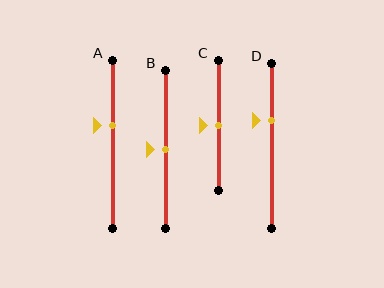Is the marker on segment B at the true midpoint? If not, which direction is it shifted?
Yes, the marker on segment B is at the true midpoint.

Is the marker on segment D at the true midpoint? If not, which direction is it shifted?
No, the marker on segment D is shifted upward by about 15% of the segment length.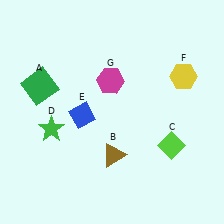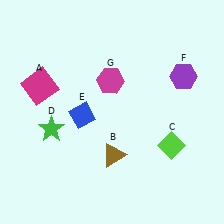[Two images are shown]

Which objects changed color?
A changed from green to magenta. F changed from yellow to purple.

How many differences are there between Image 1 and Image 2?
There are 2 differences between the two images.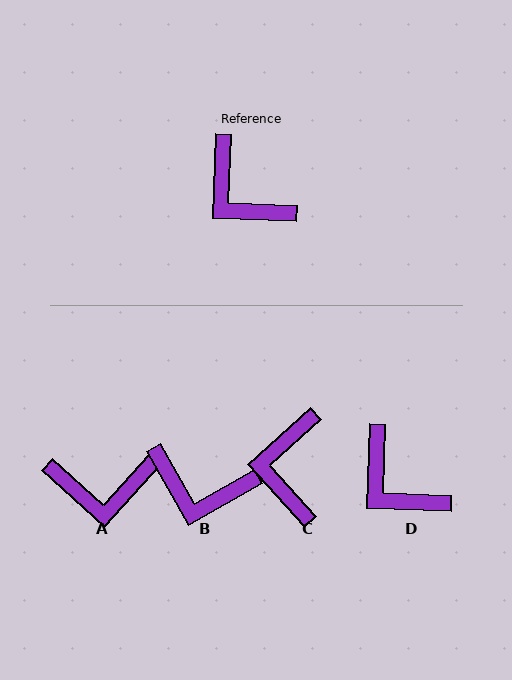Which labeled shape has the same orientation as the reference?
D.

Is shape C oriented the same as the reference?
No, it is off by about 46 degrees.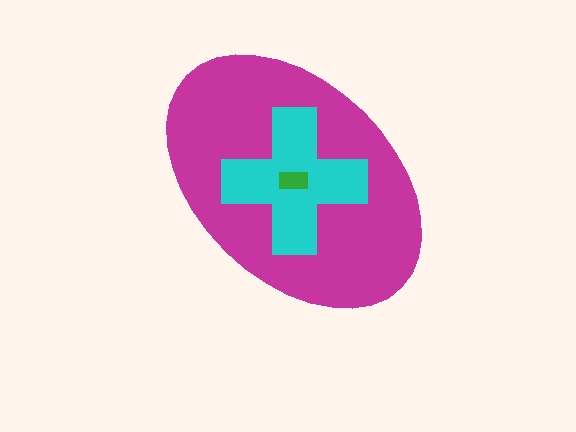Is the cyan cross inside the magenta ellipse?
Yes.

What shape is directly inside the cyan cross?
The green rectangle.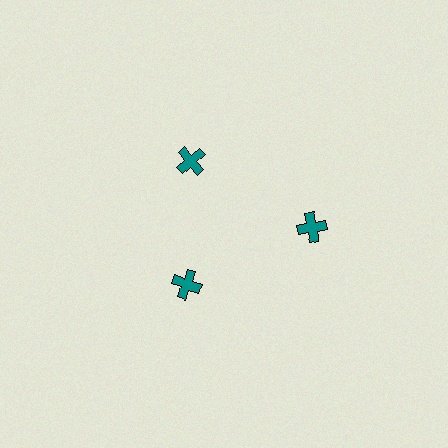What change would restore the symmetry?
The symmetry would be restored by moving it inward, back onto the ring so that all 3 crosses sit at equal angles and equal distance from the center.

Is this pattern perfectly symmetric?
No. The 3 teal crosses are arranged in a ring, but one element near the 3 o'clock position is pushed outward from the center, breaking the 3-fold rotational symmetry.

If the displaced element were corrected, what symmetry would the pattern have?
It would have 3-fold rotational symmetry — the pattern would map onto itself every 120 degrees.